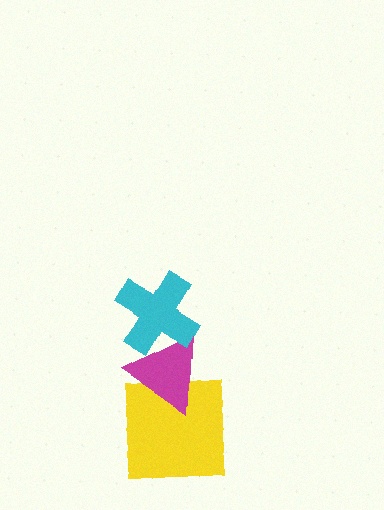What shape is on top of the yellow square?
The magenta triangle is on top of the yellow square.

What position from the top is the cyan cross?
The cyan cross is 1st from the top.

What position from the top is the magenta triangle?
The magenta triangle is 2nd from the top.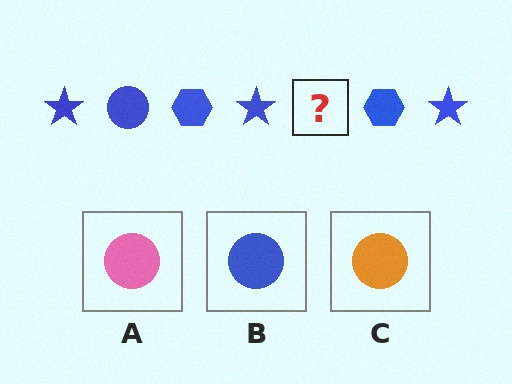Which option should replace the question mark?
Option B.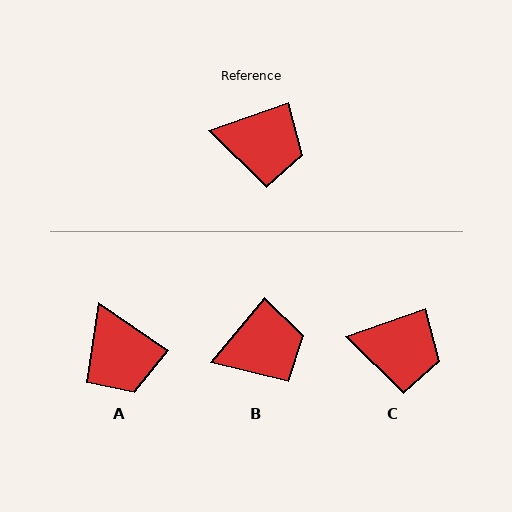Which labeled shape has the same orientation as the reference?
C.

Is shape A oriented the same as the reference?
No, it is off by about 54 degrees.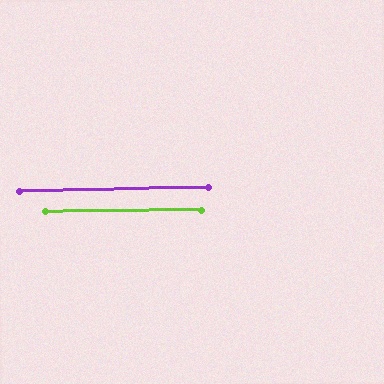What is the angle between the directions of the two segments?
Approximately 1 degree.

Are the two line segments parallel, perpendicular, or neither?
Parallel — their directions differ by only 1.0°.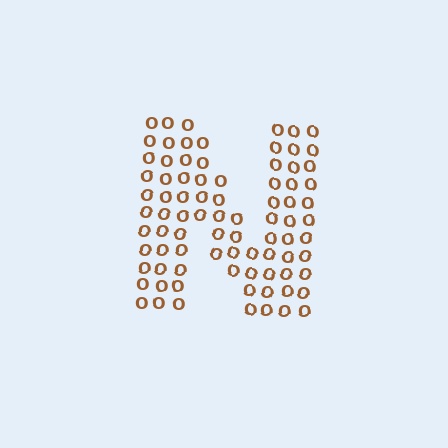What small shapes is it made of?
It is made of small letter O's.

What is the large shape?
The large shape is the letter N.